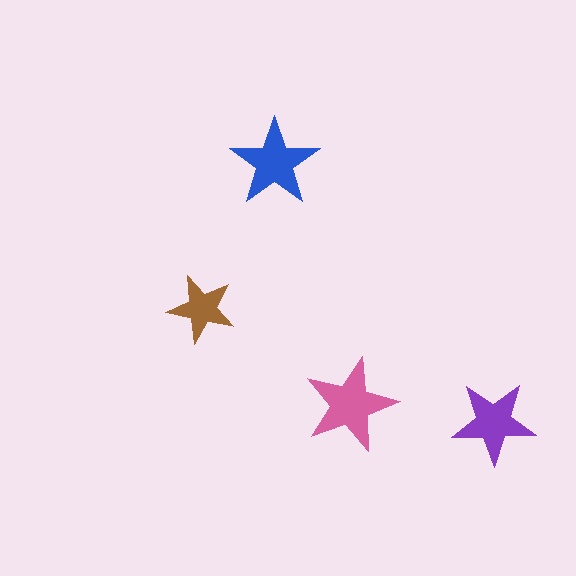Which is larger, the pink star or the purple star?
The pink one.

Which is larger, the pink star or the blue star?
The pink one.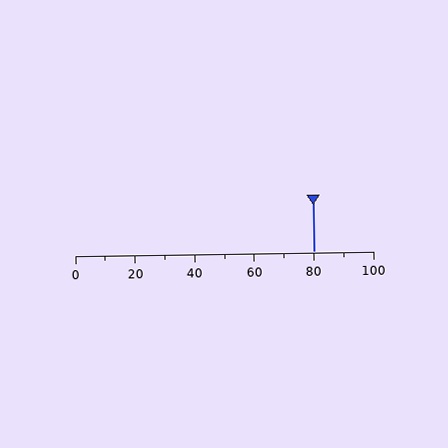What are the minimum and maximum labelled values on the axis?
The axis runs from 0 to 100.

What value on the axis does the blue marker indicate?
The marker indicates approximately 80.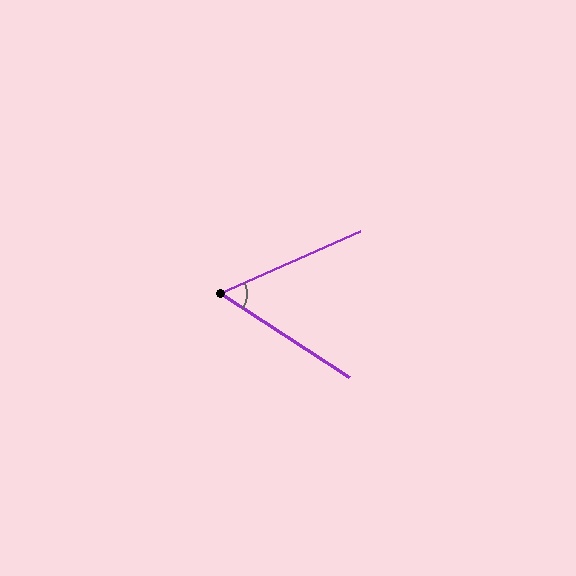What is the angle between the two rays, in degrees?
Approximately 57 degrees.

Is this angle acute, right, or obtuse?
It is acute.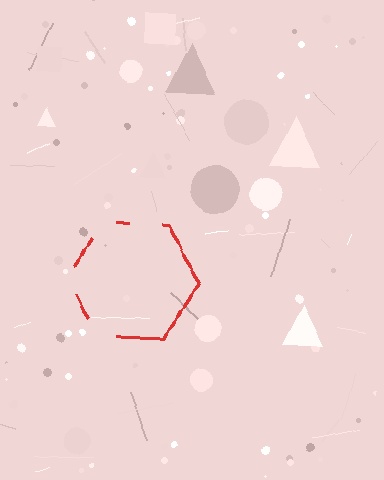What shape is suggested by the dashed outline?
The dashed outline suggests a hexagon.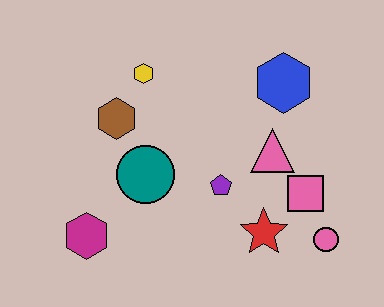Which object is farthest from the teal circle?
The pink circle is farthest from the teal circle.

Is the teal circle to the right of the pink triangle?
No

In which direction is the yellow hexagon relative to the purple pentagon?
The yellow hexagon is above the purple pentagon.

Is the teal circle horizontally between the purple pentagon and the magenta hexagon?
Yes